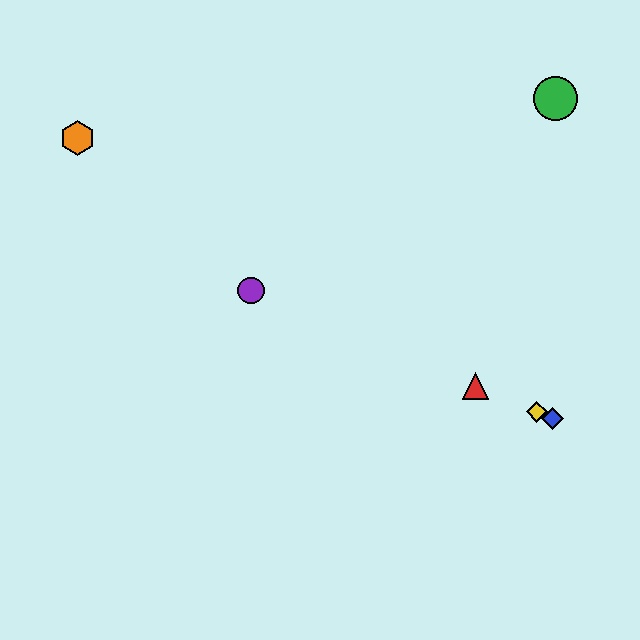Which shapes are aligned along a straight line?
The red triangle, the blue diamond, the yellow diamond, the purple circle are aligned along a straight line.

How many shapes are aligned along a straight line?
4 shapes (the red triangle, the blue diamond, the yellow diamond, the purple circle) are aligned along a straight line.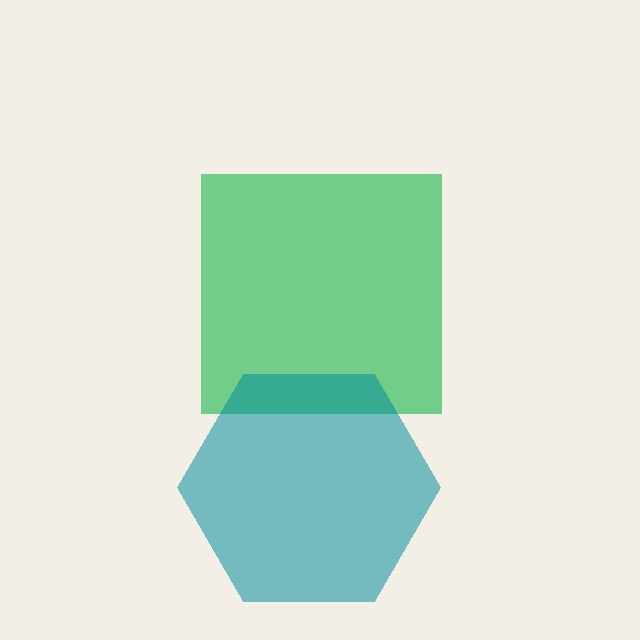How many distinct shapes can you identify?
There are 2 distinct shapes: a green square, a teal hexagon.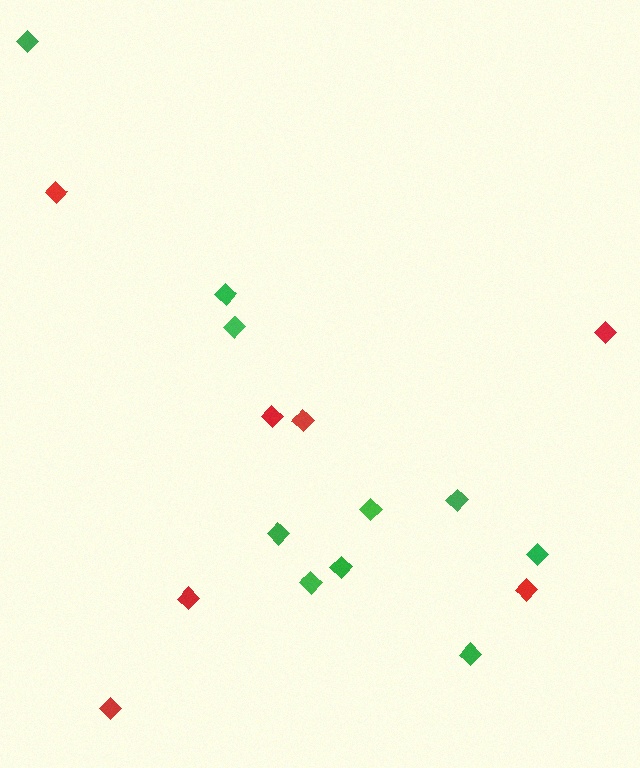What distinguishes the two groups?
There are 2 groups: one group of red diamonds (7) and one group of green diamonds (10).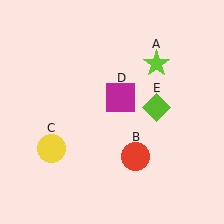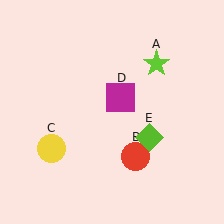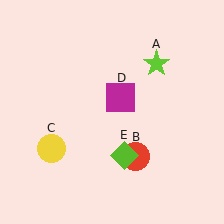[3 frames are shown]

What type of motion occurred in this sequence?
The lime diamond (object E) rotated clockwise around the center of the scene.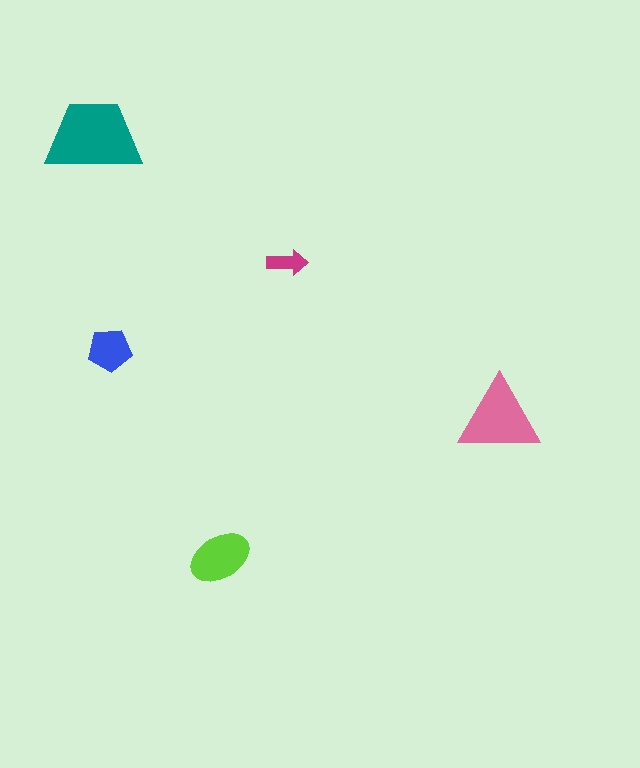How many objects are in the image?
There are 5 objects in the image.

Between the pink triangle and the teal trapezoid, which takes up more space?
The teal trapezoid.